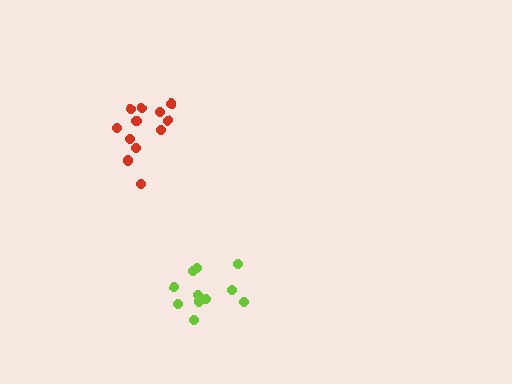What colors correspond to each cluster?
The clusters are colored: red, lime.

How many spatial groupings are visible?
There are 2 spatial groupings.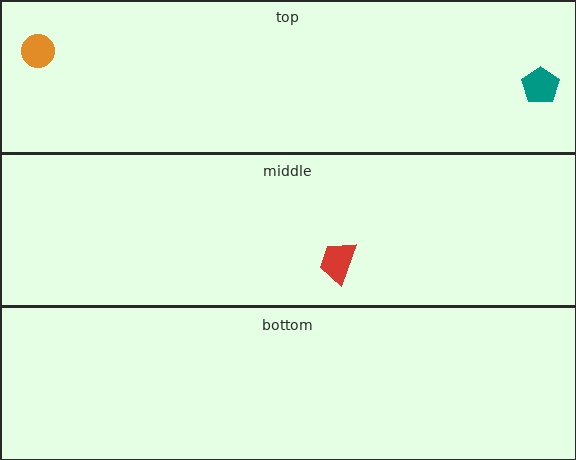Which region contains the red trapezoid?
The middle region.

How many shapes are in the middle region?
1.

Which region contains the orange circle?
The top region.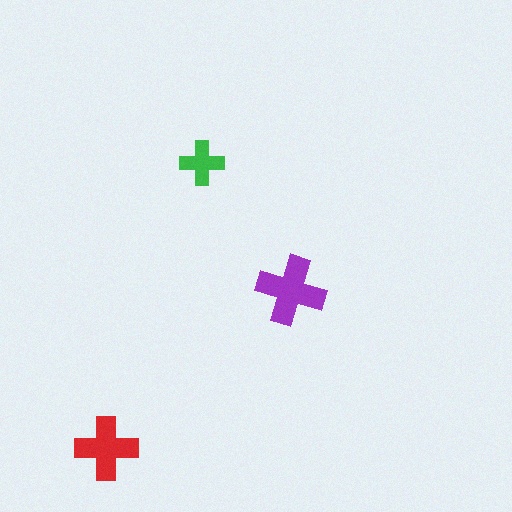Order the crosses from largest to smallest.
the purple one, the red one, the green one.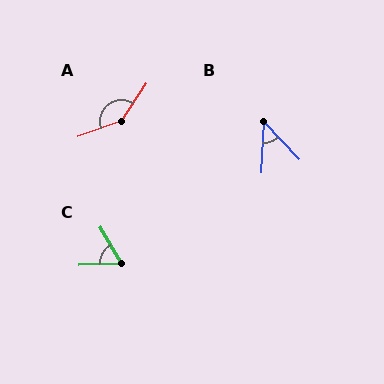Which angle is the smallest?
B, at approximately 47 degrees.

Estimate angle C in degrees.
Approximately 62 degrees.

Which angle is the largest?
A, at approximately 143 degrees.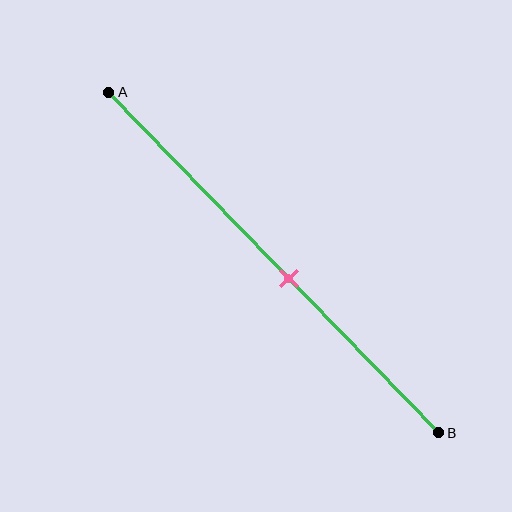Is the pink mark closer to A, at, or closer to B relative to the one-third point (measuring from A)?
The pink mark is closer to point B than the one-third point of segment AB.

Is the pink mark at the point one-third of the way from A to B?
No, the mark is at about 55% from A, not at the 33% one-third point.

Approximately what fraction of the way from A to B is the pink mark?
The pink mark is approximately 55% of the way from A to B.